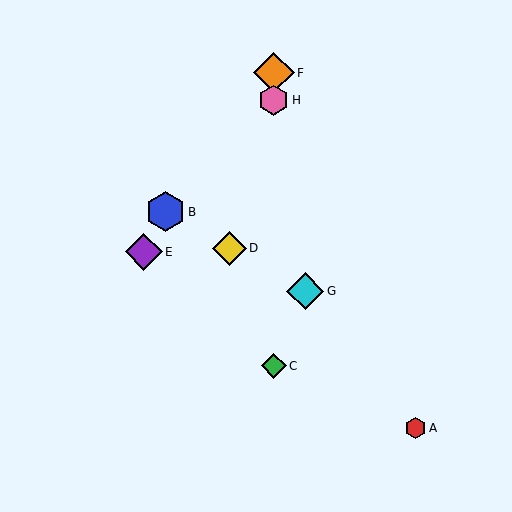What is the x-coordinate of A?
Object A is at x≈416.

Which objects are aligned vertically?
Objects C, F, H are aligned vertically.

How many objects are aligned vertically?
3 objects (C, F, H) are aligned vertically.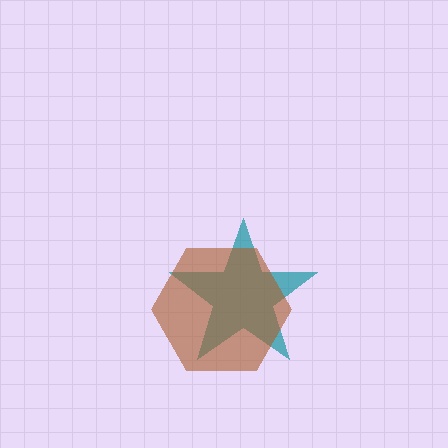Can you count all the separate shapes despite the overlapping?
Yes, there are 2 separate shapes.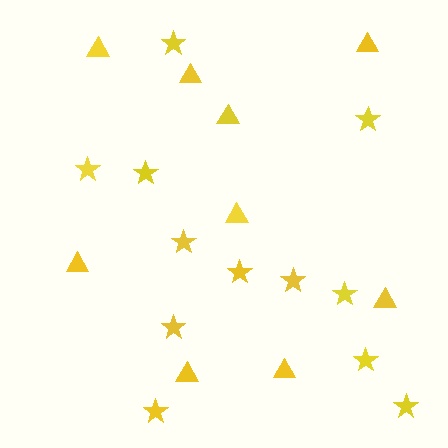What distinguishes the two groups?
There are 2 groups: one group of triangles (9) and one group of stars (12).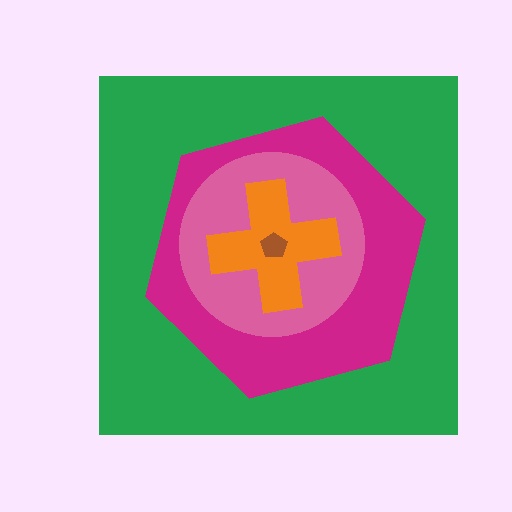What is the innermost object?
The brown pentagon.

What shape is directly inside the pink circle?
The orange cross.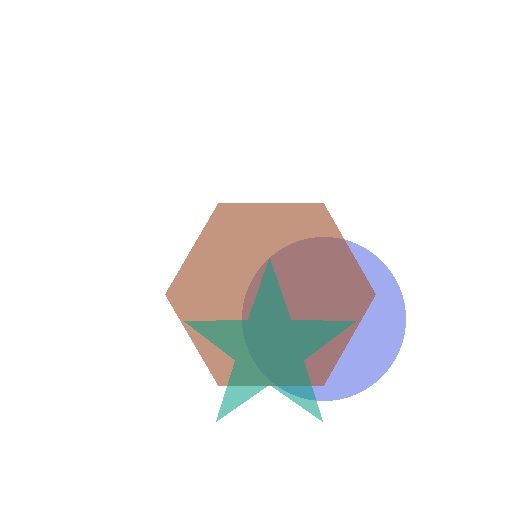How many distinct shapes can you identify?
There are 3 distinct shapes: a blue circle, a brown hexagon, a teal star.